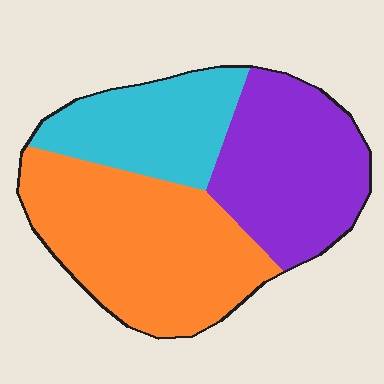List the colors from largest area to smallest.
From largest to smallest: orange, purple, cyan.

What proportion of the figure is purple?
Purple covers around 35% of the figure.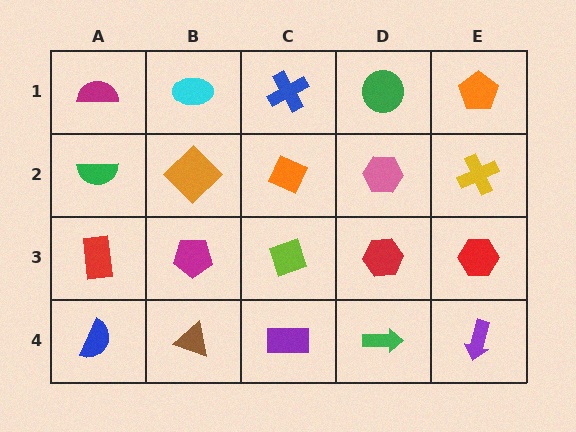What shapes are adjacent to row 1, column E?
A yellow cross (row 2, column E), a green circle (row 1, column D).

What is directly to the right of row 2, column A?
An orange diamond.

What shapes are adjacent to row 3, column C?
An orange diamond (row 2, column C), a purple rectangle (row 4, column C), a magenta pentagon (row 3, column B), a red hexagon (row 3, column D).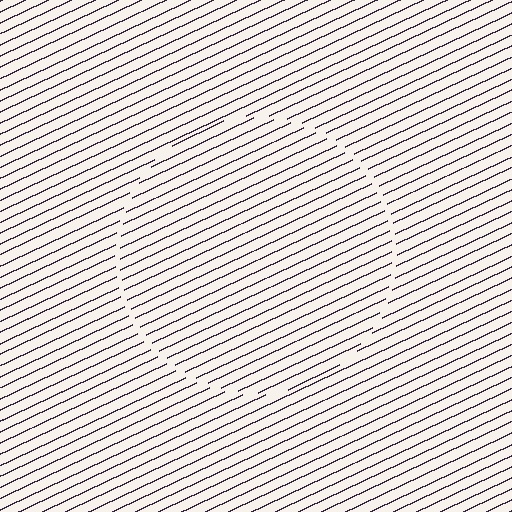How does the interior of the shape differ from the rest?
The interior of the shape contains the same grating, shifted by half a period — the contour is defined by the phase discontinuity where line-ends from the inner and outer gratings abut.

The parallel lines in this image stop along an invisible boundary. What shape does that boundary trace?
An illusory circle. The interior of the shape contains the same grating, shifted by half a period — the contour is defined by the phase discontinuity where line-ends from the inner and outer gratings abut.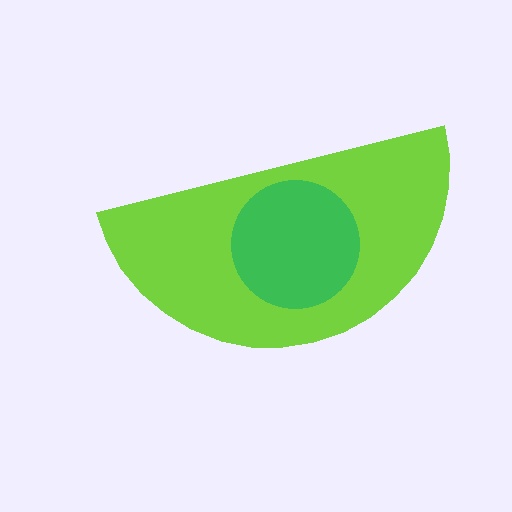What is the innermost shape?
The green circle.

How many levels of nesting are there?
2.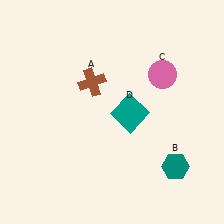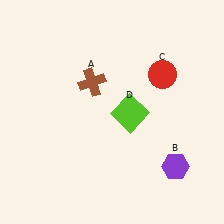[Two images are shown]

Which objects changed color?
B changed from teal to purple. C changed from pink to red. D changed from teal to lime.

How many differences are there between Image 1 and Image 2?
There are 3 differences between the two images.